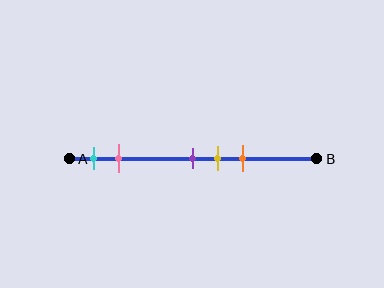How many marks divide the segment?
There are 5 marks dividing the segment.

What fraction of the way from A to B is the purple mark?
The purple mark is approximately 50% (0.5) of the way from A to B.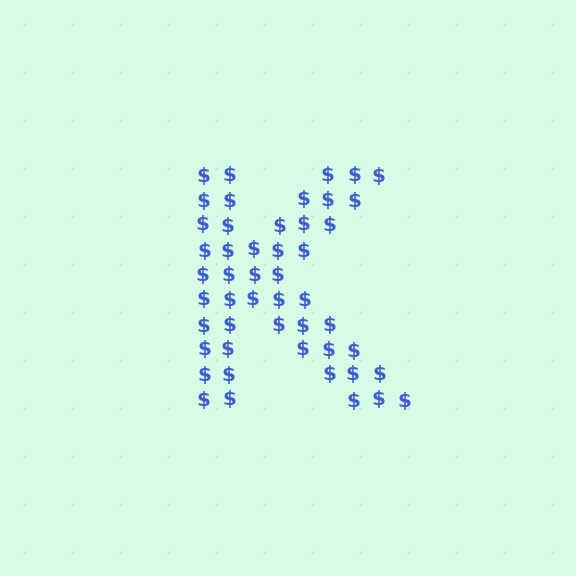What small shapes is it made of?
It is made of small dollar signs.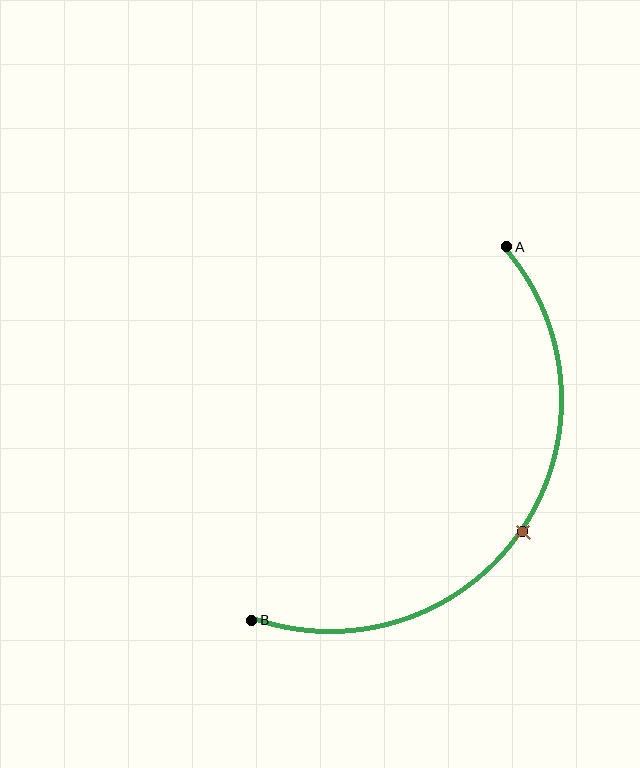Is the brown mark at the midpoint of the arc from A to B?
Yes. The brown mark lies on the arc at equal arc-length from both A and B — it is the arc midpoint.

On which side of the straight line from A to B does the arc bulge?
The arc bulges below and to the right of the straight line connecting A and B.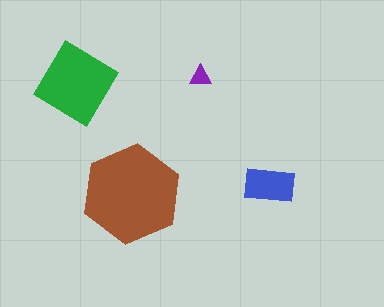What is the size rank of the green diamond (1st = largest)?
2nd.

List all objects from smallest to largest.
The purple triangle, the blue rectangle, the green diamond, the brown hexagon.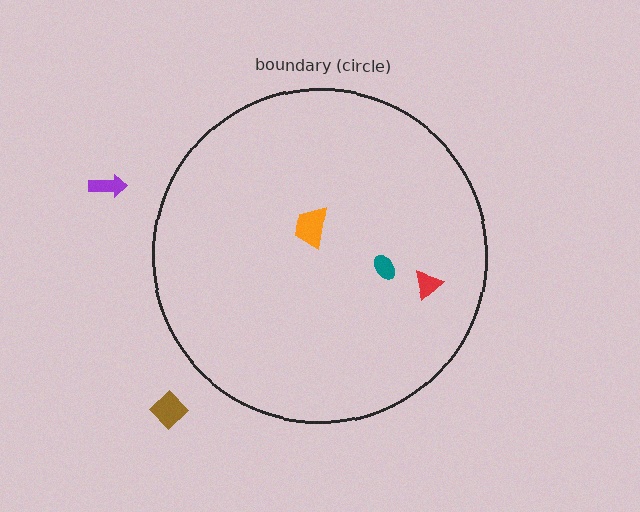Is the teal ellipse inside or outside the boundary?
Inside.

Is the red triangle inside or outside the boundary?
Inside.